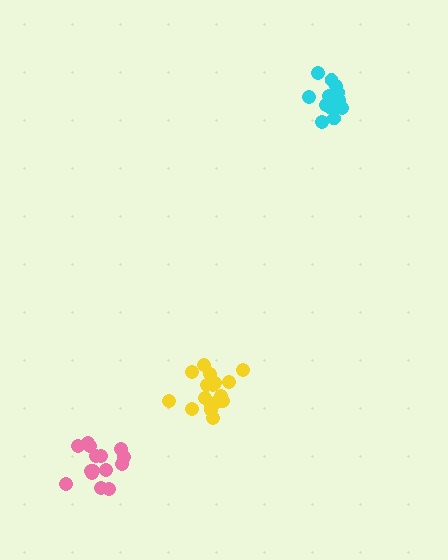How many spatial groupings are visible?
There are 3 spatial groupings.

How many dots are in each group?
Group 1: 13 dots, Group 2: 15 dots, Group 3: 18 dots (46 total).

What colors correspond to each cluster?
The clusters are colored: cyan, pink, yellow.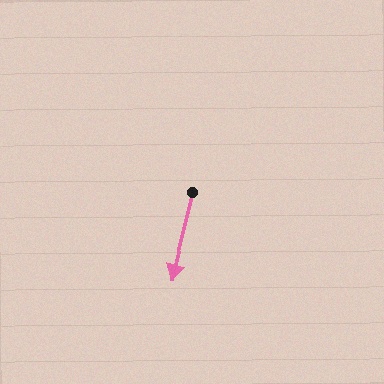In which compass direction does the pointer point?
South.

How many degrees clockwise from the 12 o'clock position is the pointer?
Approximately 194 degrees.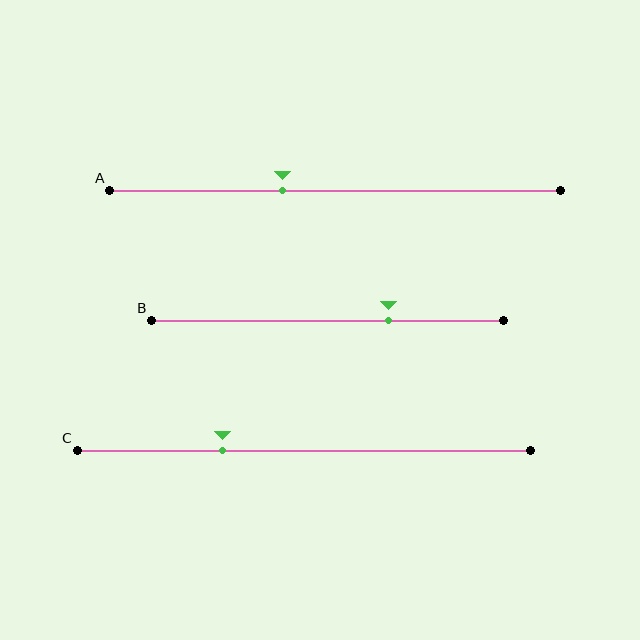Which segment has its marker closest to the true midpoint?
Segment A has its marker closest to the true midpoint.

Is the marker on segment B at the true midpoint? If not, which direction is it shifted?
No, the marker on segment B is shifted to the right by about 17% of the segment length.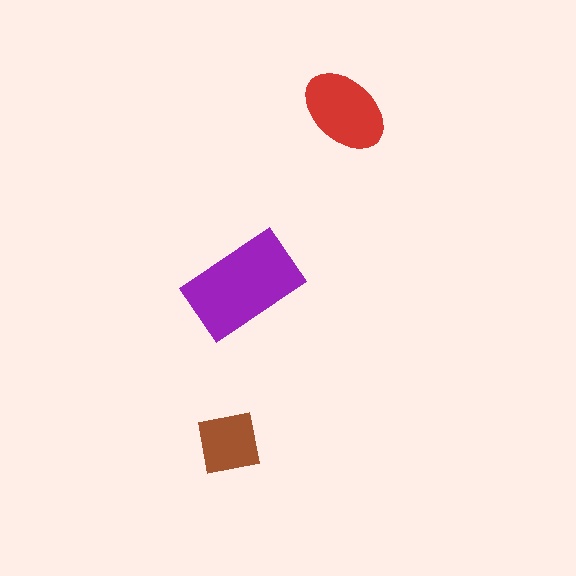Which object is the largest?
The purple rectangle.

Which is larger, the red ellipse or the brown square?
The red ellipse.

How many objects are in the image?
There are 3 objects in the image.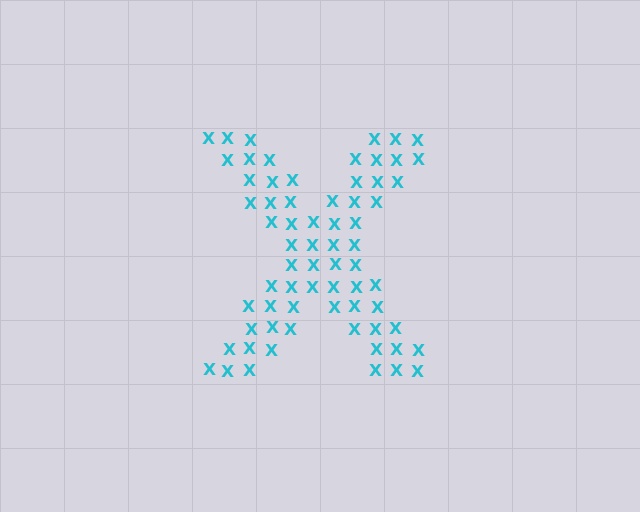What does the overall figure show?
The overall figure shows the letter X.